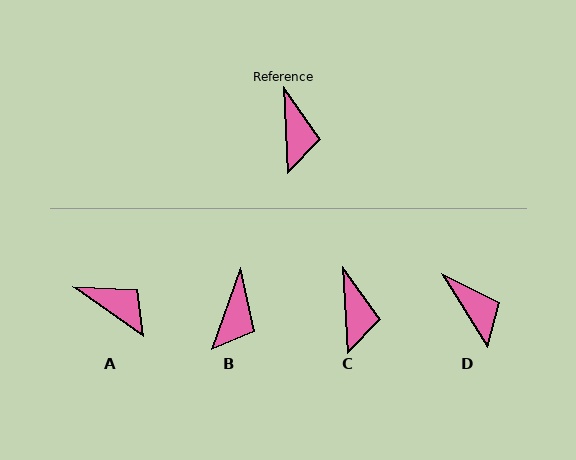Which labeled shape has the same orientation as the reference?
C.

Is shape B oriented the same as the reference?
No, it is off by about 23 degrees.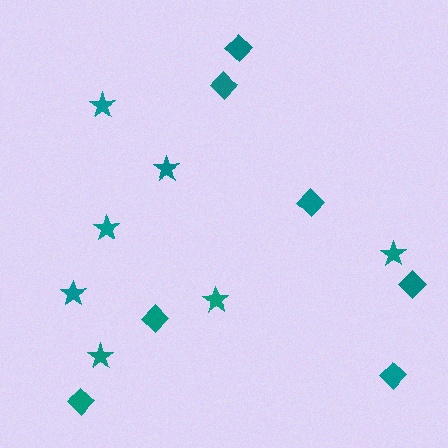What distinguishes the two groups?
There are 2 groups: one group of stars (7) and one group of diamonds (7).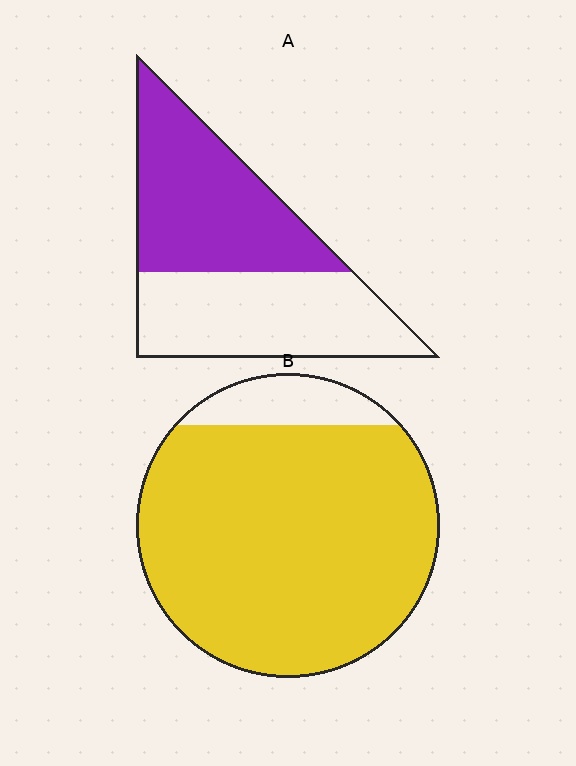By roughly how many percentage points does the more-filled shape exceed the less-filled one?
By roughly 35 percentage points (B over A).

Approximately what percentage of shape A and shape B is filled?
A is approximately 50% and B is approximately 90%.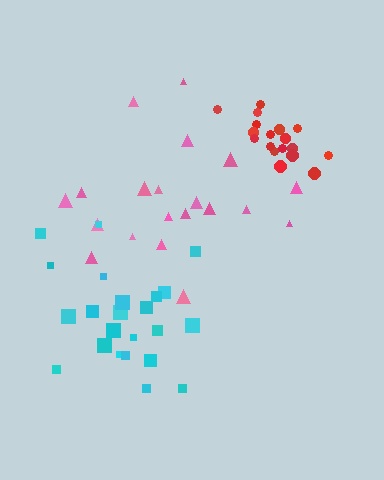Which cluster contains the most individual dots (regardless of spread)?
Cyan (23).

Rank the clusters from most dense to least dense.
red, cyan, pink.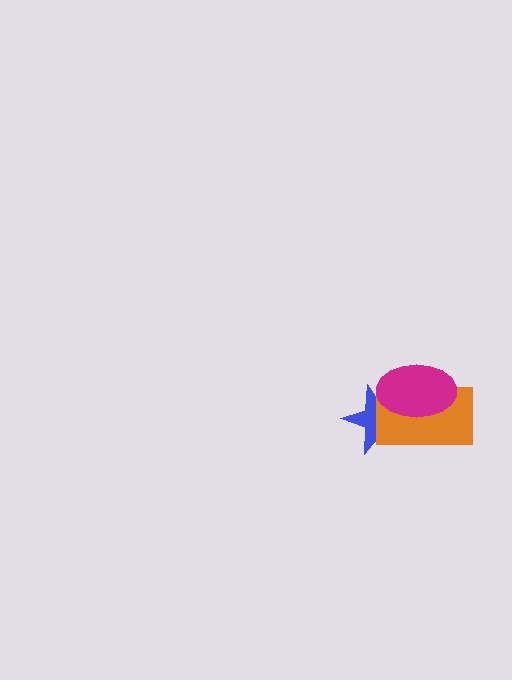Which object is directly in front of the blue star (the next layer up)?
The orange rectangle is directly in front of the blue star.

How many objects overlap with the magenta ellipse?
2 objects overlap with the magenta ellipse.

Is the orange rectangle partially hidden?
Yes, it is partially covered by another shape.